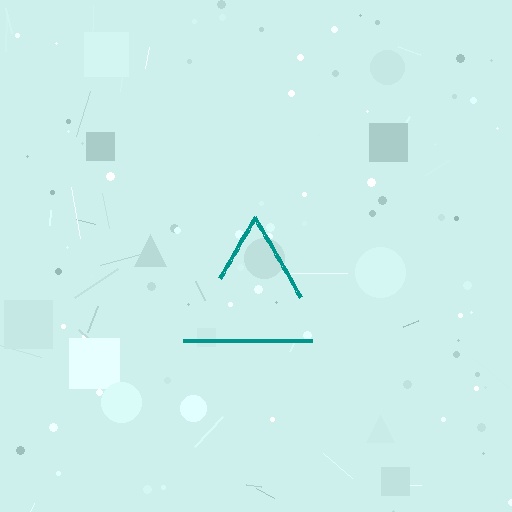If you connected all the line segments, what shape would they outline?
They would outline a triangle.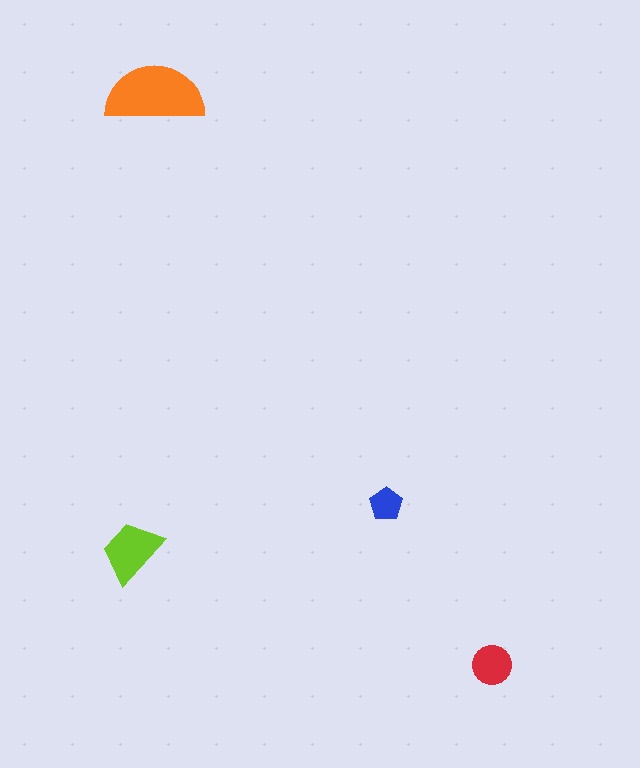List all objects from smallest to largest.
The blue pentagon, the red circle, the lime trapezoid, the orange semicircle.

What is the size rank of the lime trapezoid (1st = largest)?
2nd.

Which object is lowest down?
The red circle is bottommost.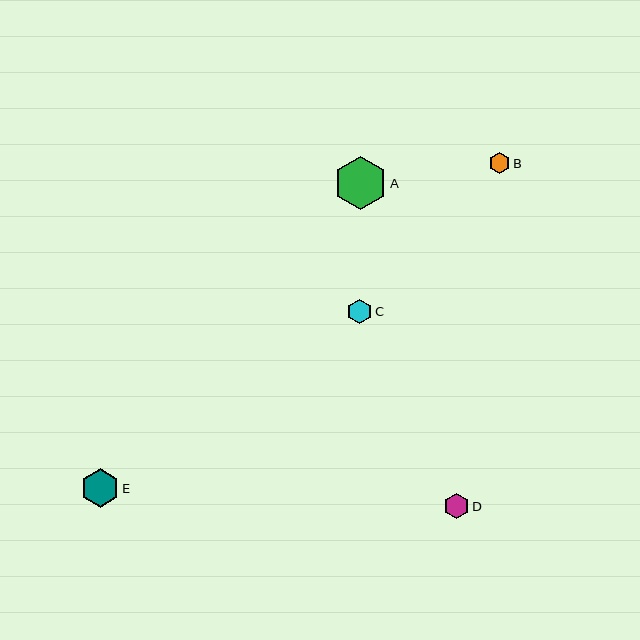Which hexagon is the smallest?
Hexagon B is the smallest with a size of approximately 21 pixels.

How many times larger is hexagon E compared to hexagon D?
Hexagon E is approximately 1.5 times the size of hexagon D.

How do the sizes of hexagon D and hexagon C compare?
Hexagon D and hexagon C are approximately the same size.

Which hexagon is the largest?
Hexagon A is the largest with a size of approximately 53 pixels.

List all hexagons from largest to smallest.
From largest to smallest: A, E, D, C, B.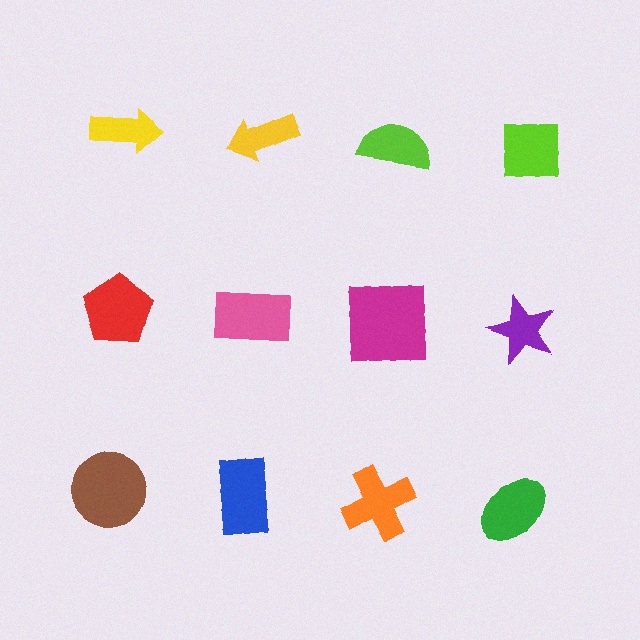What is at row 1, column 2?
A yellow arrow.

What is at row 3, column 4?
A green ellipse.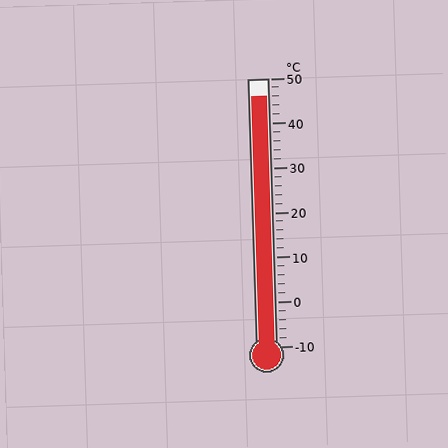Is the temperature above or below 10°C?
The temperature is above 10°C.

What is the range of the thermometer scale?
The thermometer scale ranges from -10°C to 50°C.